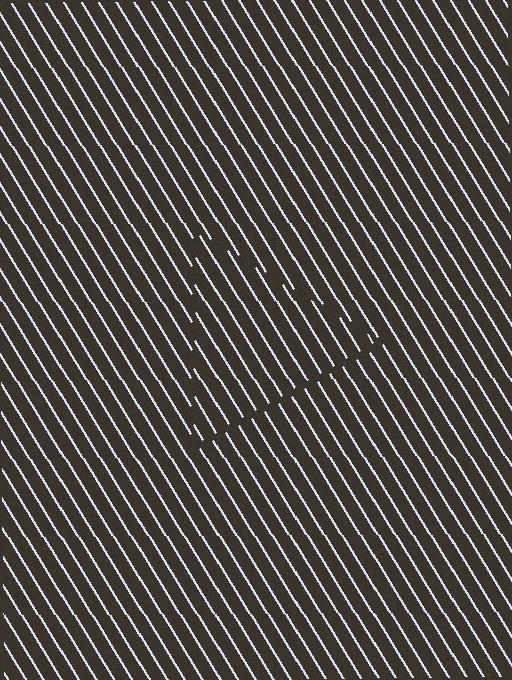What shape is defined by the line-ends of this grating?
An illusory triangle. The interior of the shape contains the same grating, shifted by half a period — the contour is defined by the phase discontinuity where line-ends from the inner and outer gratings abut.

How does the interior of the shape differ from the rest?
The interior of the shape contains the same grating, shifted by half a period — the contour is defined by the phase discontinuity where line-ends from the inner and outer gratings abut.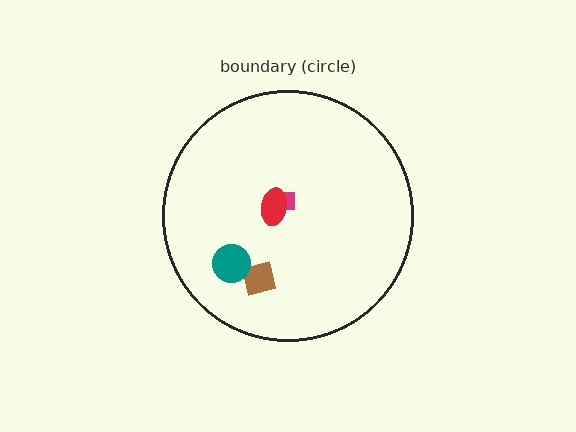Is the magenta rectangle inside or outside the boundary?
Inside.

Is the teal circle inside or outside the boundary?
Inside.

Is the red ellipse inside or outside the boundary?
Inside.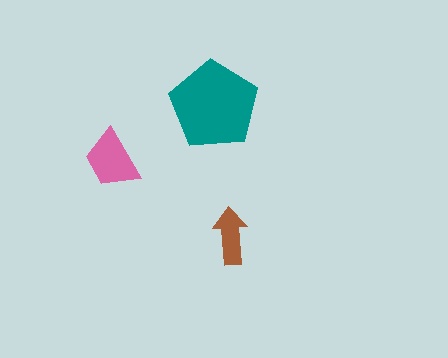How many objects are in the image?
There are 3 objects in the image.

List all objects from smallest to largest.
The brown arrow, the pink trapezoid, the teal pentagon.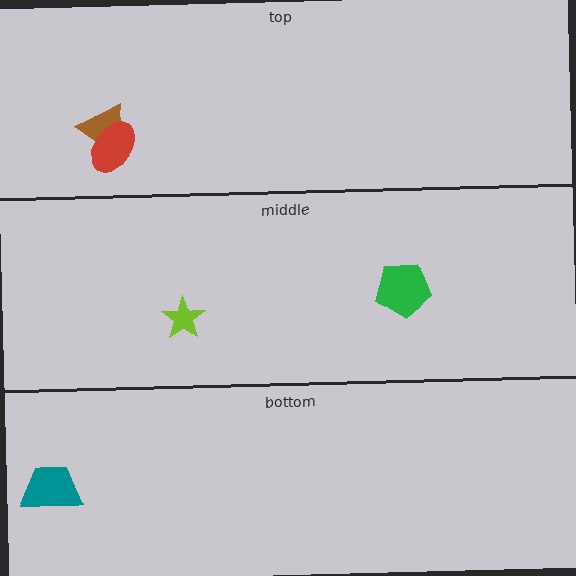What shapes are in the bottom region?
The teal trapezoid.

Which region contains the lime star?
The middle region.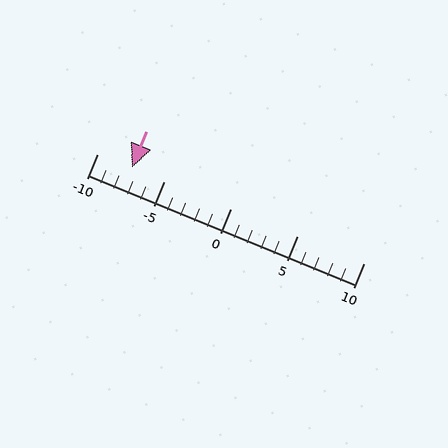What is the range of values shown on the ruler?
The ruler shows values from -10 to 10.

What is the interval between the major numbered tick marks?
The major tick marks are spaced 5 units apart.